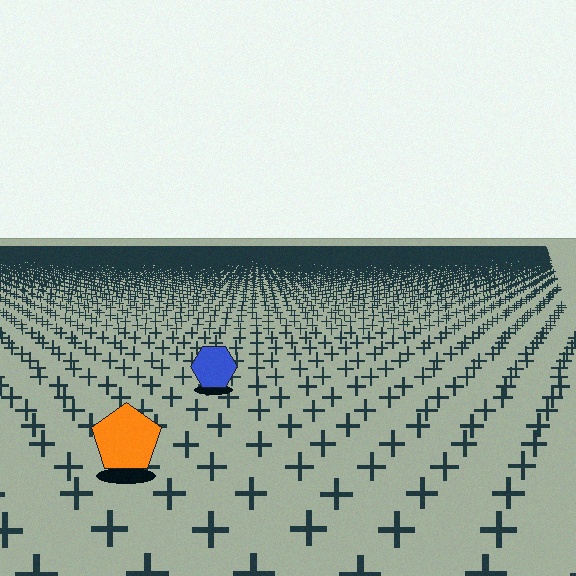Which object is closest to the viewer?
The orange pentagon is closest. The texture marks near it are larger and more spread out.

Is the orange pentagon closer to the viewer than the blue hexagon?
Yes. The orange pentagon is closer — you can tell from the texture gradient: the ground texture is coarser near it.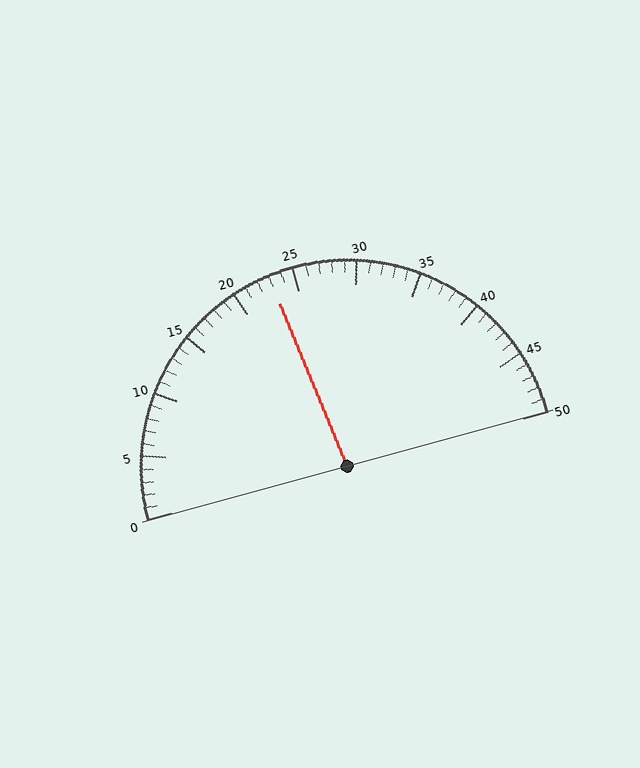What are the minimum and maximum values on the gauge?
The gauge ranges from 0 to 50.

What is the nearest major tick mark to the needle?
The nearest major tick mark is 25.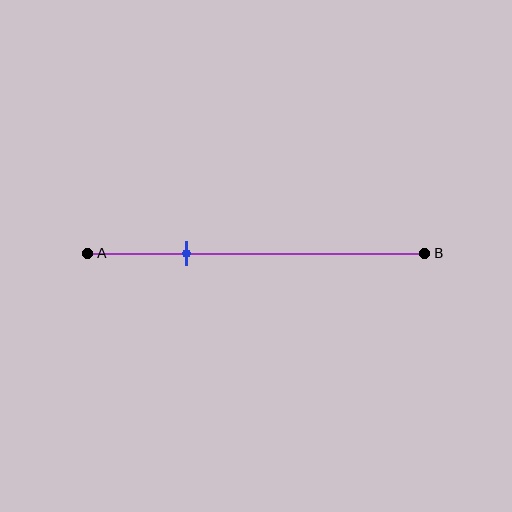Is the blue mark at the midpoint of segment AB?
No, the mark is at about 30% from A, not at the 50% midpoint.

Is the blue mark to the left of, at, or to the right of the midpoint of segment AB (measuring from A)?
The blue mark is to the left of the midpoint of segment AB.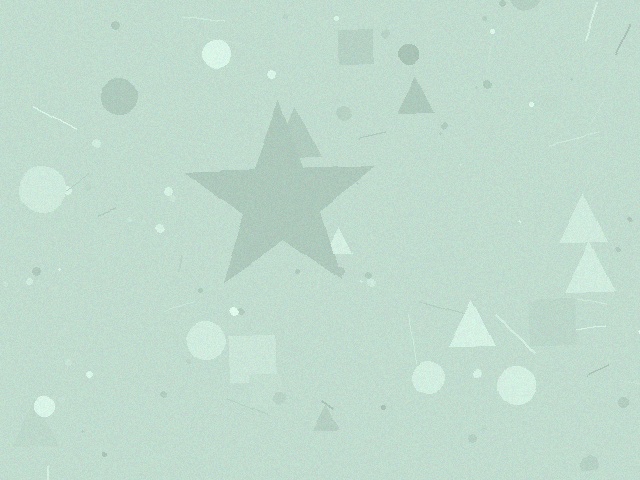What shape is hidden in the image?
A star is hidden in the image.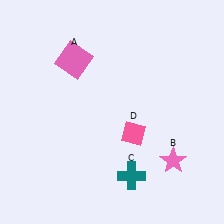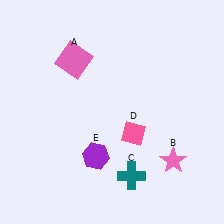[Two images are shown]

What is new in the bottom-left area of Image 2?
A purple hexagon (E) was added in the bottom-left area of Image 2.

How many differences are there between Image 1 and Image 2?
There is 1 difference between the two images.